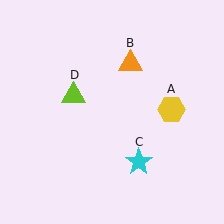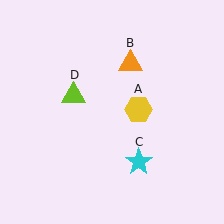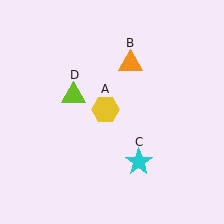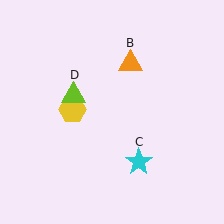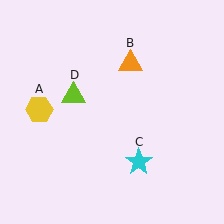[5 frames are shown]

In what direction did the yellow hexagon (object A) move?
The yellow hexagon (object A) moved left.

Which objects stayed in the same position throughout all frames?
Orange triangle (object B) and cyan star (object C) and lime triangle (object D) remained stationary.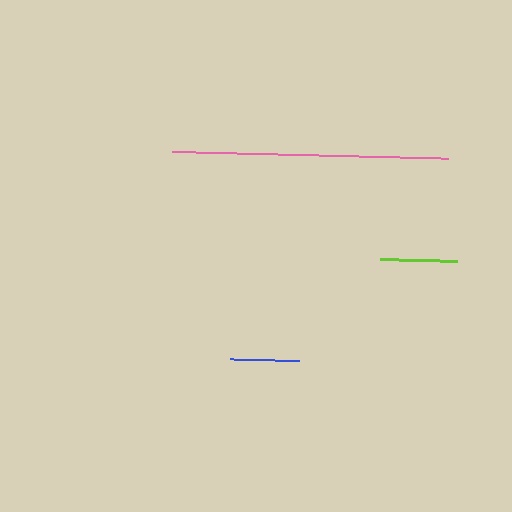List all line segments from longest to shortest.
From longest to shortest: pink, lime, blue.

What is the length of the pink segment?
The pink segment is approximately 277 pixels long.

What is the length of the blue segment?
The blue segment is approximately 69 pixels long.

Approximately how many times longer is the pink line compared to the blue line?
The pink line is approximately 4.0 times the length of the blue line.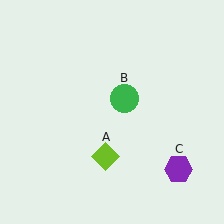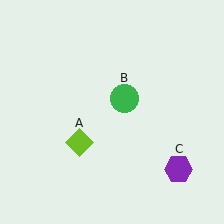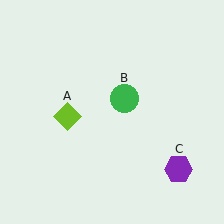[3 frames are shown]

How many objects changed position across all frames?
1 object changed position: lime diamond (object A).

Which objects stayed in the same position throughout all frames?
Green circle (object B) and purple hexagon (object C) remained stationary.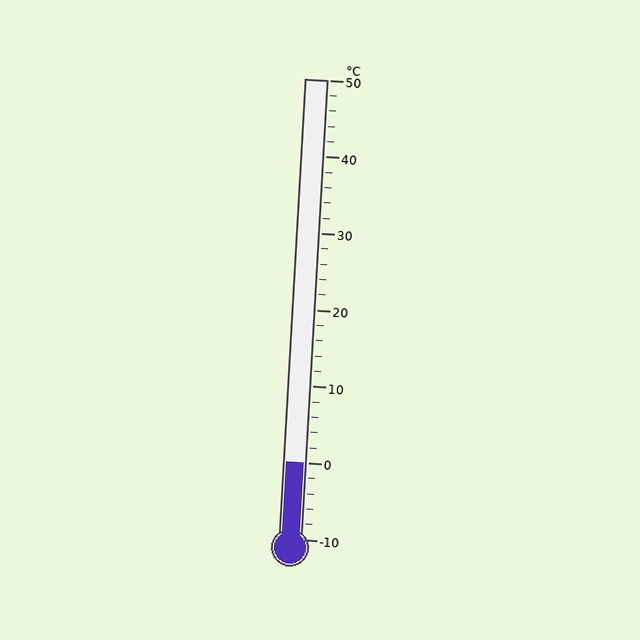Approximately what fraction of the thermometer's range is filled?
The thermometer is filled to approximately 15% of its range.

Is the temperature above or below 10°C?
The temperature is below 10°C.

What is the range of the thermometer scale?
The thermometer scale ranges from -10°C to 50°C.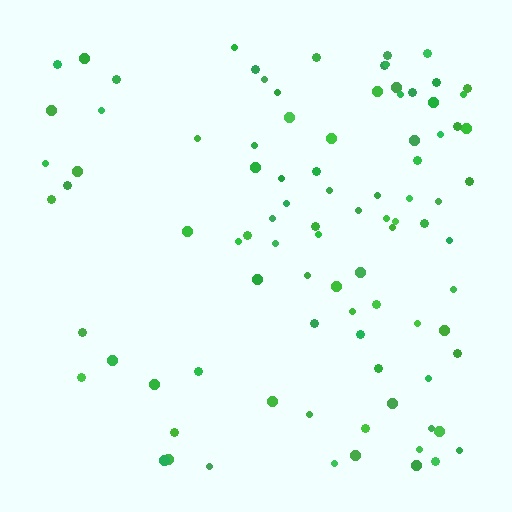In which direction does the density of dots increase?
From left to right, with the right side densest.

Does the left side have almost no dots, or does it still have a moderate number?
Still a moderate number, just noticeably fewer than the right.